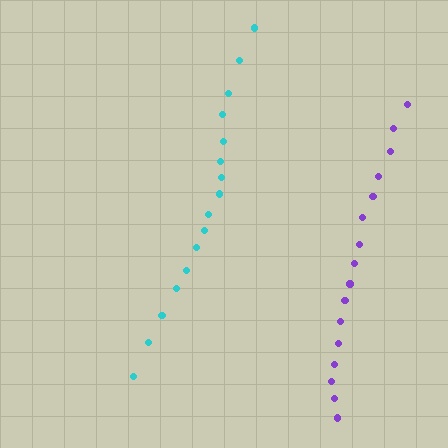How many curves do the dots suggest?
There are 2 distinct paths.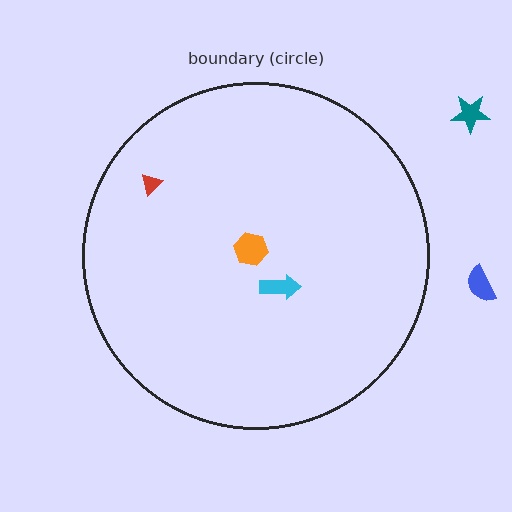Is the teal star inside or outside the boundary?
Outside.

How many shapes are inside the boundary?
3 inside, 2 outside.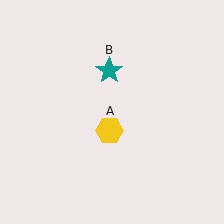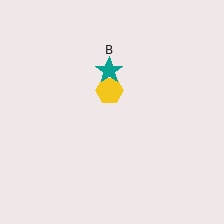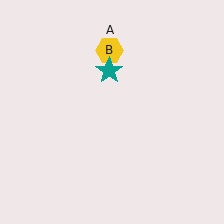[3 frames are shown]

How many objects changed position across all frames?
1 object changed position: yellow hexagon (object A).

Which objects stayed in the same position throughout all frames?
Teal star (object B) remained stationary.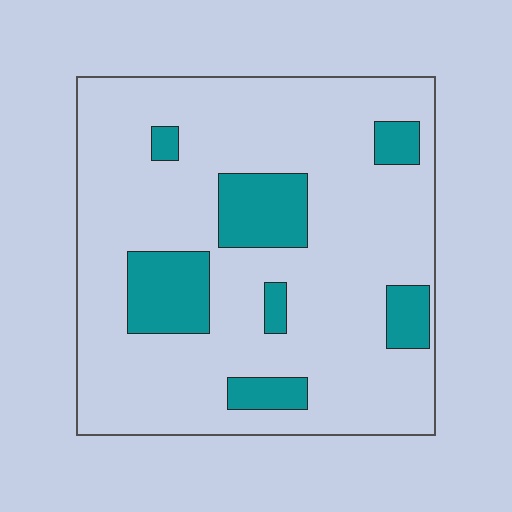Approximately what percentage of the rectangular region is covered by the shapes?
Approximately 20%.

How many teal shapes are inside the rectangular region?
7.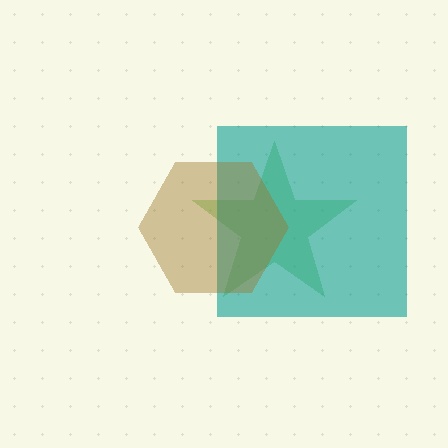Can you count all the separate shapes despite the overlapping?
Yes, there are 3 separate shapes.